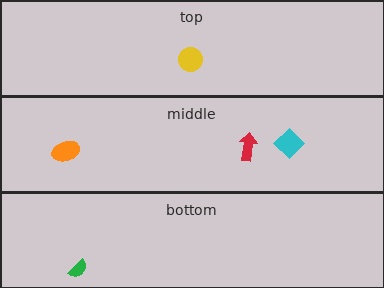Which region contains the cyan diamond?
The middle region.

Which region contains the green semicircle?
The bottom region.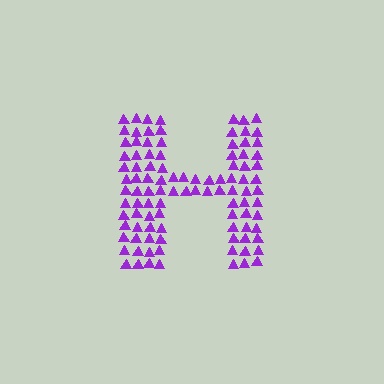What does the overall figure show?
The overall figure shows the letter H.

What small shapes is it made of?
It is made of small triangles.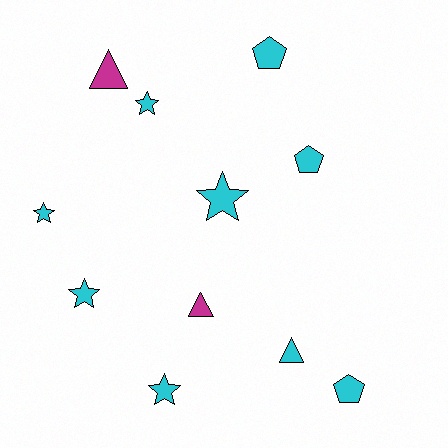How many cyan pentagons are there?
There are 3 cyan pentagons.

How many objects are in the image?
There are 11 objects.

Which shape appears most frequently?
Star, with 5 objects.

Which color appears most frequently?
Cyan, with 9 objects.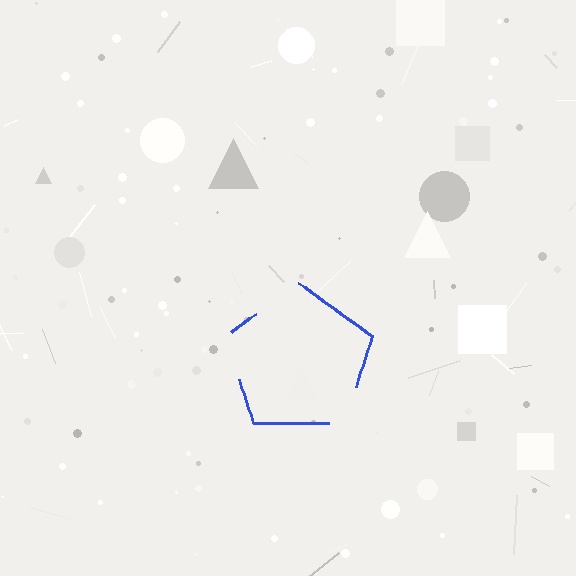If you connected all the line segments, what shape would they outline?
They would outline a pentagon.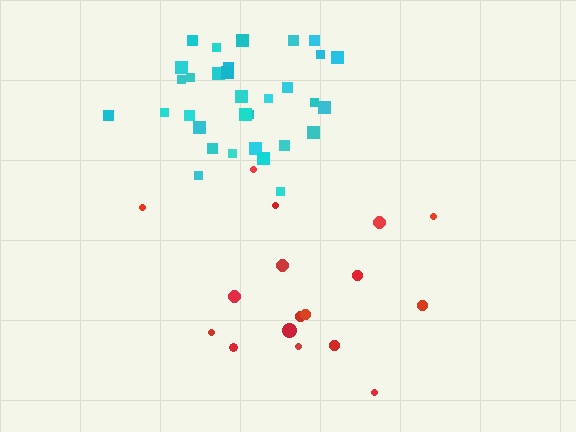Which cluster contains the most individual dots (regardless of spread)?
Cyan (32).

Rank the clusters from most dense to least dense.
cyan, red.